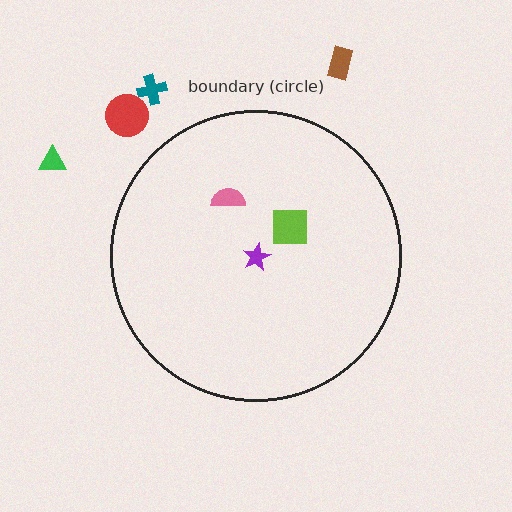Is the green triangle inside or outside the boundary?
Outside.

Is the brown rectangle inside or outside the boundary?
Outside.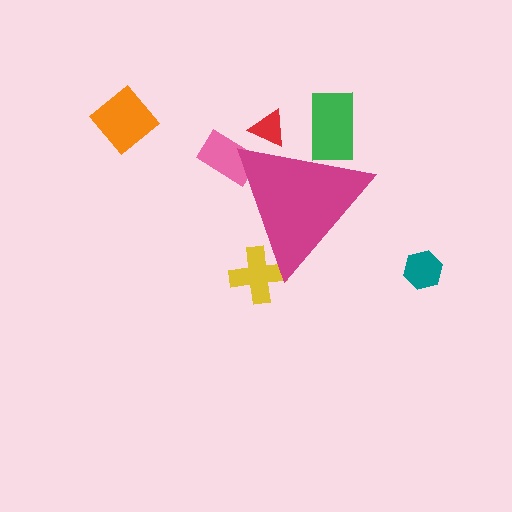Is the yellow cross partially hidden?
Yes, the yellow cross is partially hidden behind the magenta triangle.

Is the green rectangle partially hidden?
Yes, the green rectangle is partially hidden behind the magenta triangle.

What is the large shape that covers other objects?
A magenta triangle.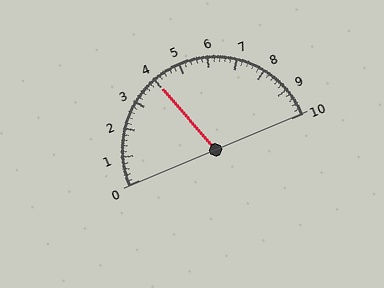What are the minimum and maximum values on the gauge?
The gauge ranges from 0 to 10.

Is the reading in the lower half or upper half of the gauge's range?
The reading is in the lower half of the range (0 to 10).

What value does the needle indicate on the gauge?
The needle indicates approximately 4.0.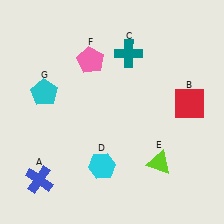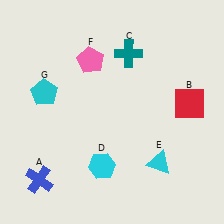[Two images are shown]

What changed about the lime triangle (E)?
In Image 1, E is lime. In Image 2, it changed to cyan.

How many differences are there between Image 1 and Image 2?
There is 1 difference between the two images.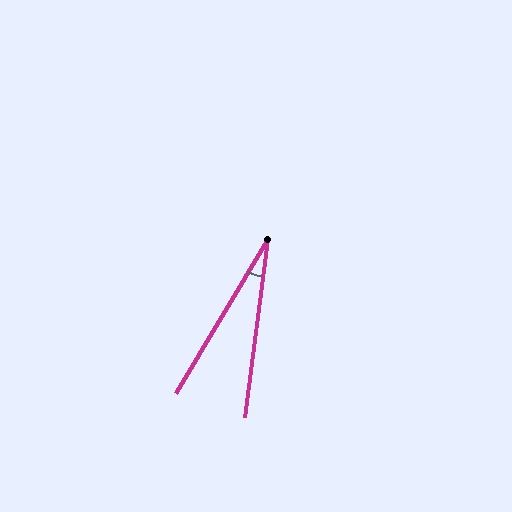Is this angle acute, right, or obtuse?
It is acute.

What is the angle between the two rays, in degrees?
Approximately 23 degrees.